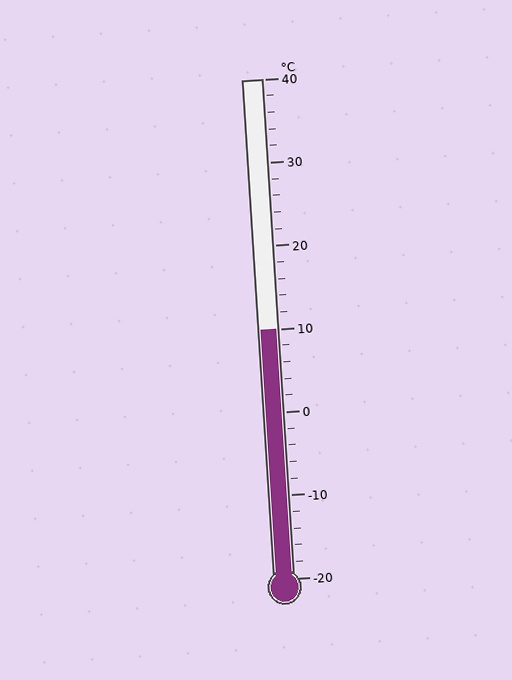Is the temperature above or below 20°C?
The temperature is below 20°C.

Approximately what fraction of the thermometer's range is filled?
The thermometer is filled to approximately 50% of its range.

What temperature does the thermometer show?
The thermometer shows approximately 10°C.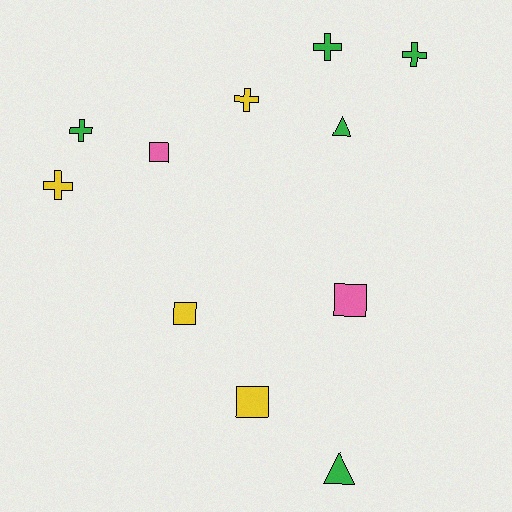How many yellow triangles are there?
There are no yellow triangles.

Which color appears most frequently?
Green, with 5 objects.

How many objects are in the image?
There are 11 objects.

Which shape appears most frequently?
Cross, with 5 objects.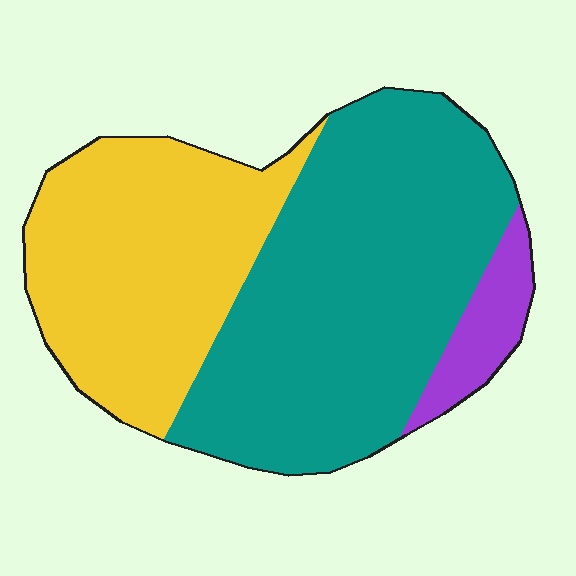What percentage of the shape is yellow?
Yellow takes up about three eighths (3/8) of the shape.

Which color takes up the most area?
Teal, at roughly 55%.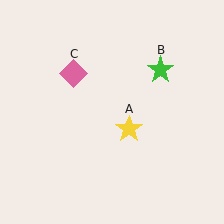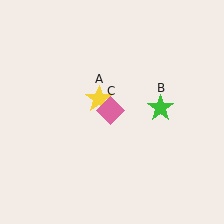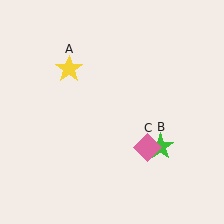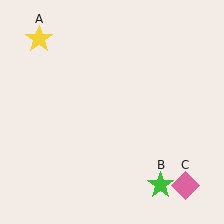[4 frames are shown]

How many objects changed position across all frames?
3 objects changed position: yellow star (object A), green star (object B), pink diamond (object C).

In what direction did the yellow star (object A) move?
The yellow star (object A) moved up and to the left.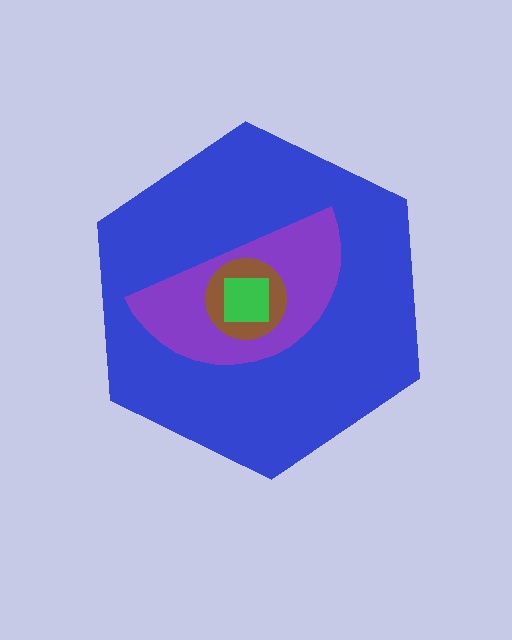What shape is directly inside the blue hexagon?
The purple semicircle.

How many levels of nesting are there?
4.